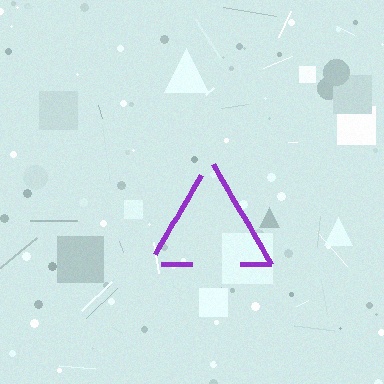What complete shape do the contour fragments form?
The contour fragments form a triangle.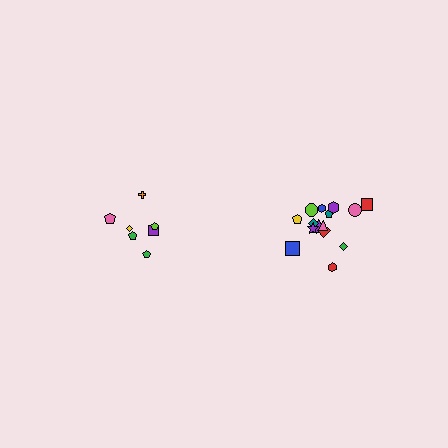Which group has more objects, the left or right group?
The right group.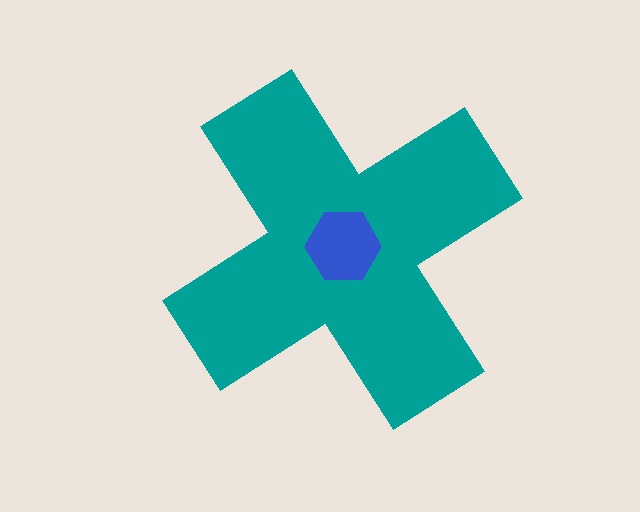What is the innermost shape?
The blue hexagon.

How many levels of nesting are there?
2.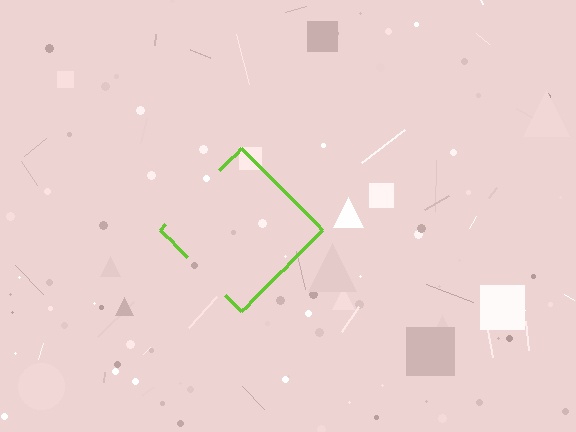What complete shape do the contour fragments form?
The contour fragments form a diamond.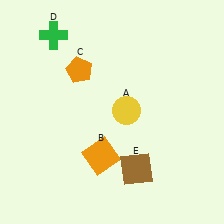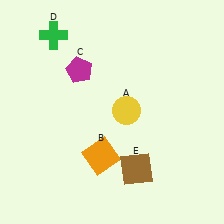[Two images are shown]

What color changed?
The pentagon (C) changed from orange in Image 1 to magenta in Image 2.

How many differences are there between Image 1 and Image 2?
There is 1 difference between the two images.